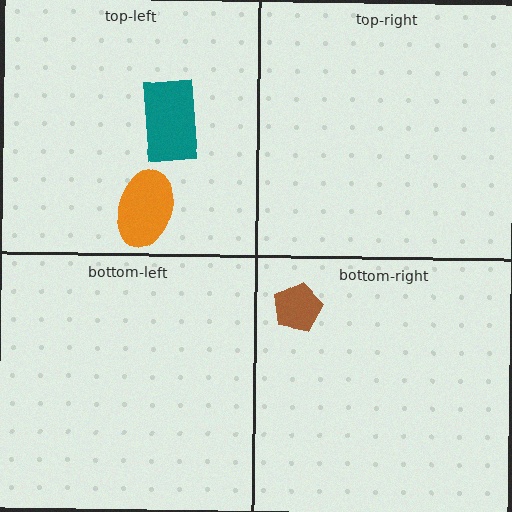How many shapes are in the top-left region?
2.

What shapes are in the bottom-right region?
The brown pentagon.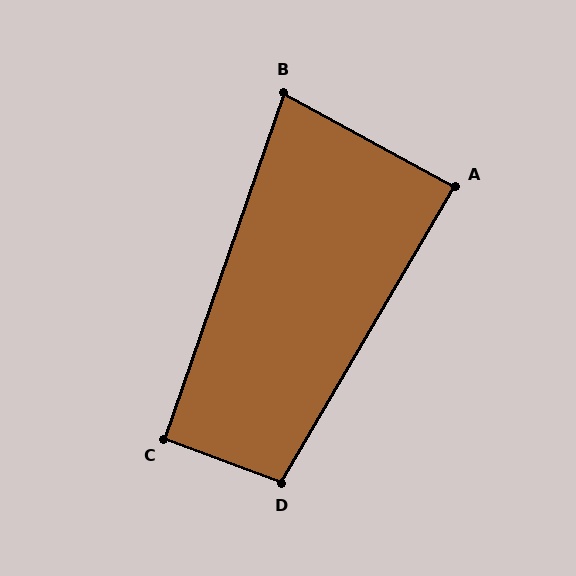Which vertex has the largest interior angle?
D, at approximately 100 degrees.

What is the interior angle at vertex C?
Approximately 92 degrees (approximately right).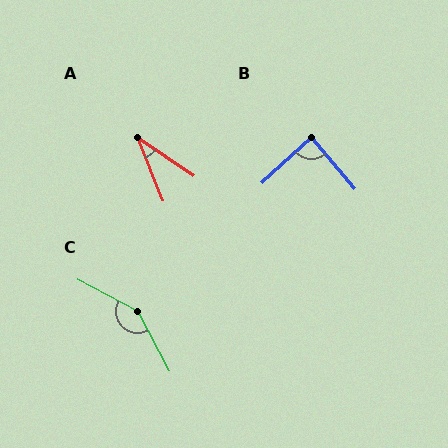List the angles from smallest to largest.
A (34°), B (88°), C (146°).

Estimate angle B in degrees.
Approximately 88 degrees.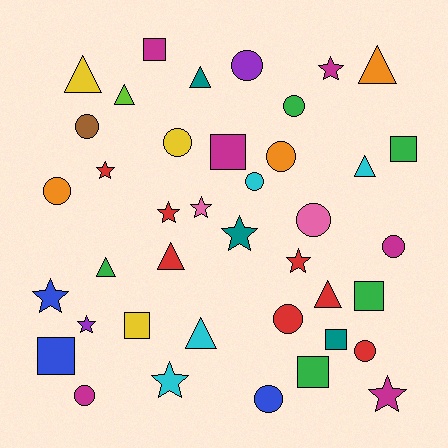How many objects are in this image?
There are 40 objects.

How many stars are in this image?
There are 10 stars.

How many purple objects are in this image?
There are 2 purple objects.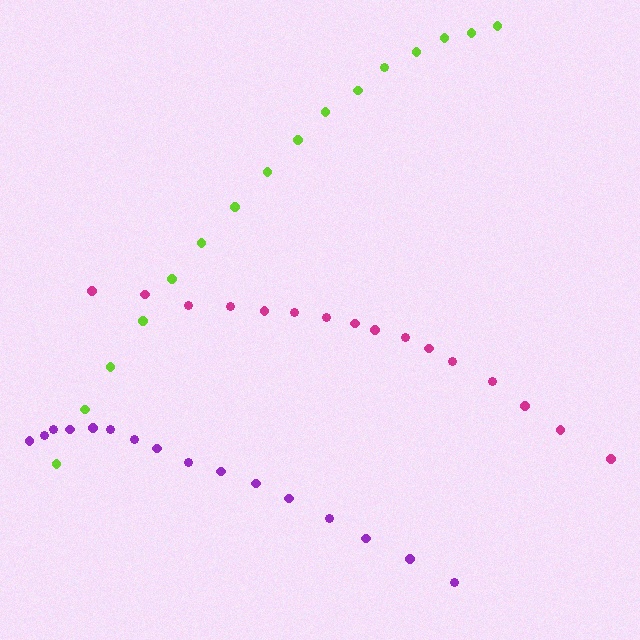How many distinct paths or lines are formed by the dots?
There are 3 distinct paths.